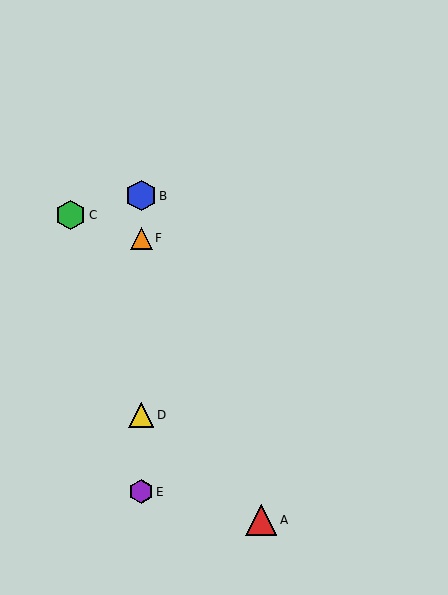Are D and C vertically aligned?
No, D is at x≈141 and C is at x≈71.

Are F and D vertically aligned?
Yes, both are at x≈141.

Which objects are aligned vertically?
Objects B, D, E, F are aligned vertically.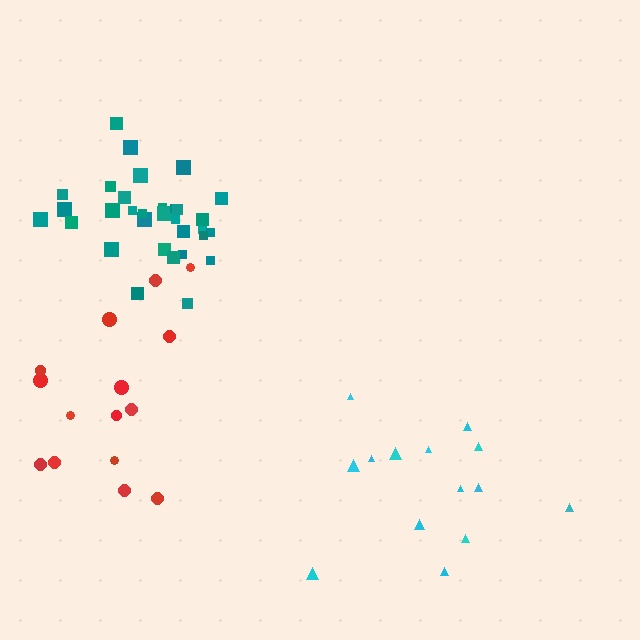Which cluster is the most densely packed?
Teal.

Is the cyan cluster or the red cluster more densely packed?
Red.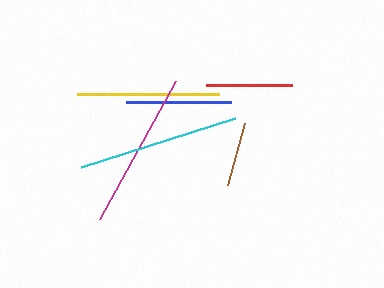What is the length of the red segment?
The red segment is approximately 86 pixels long.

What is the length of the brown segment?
The brown segment is approximately 64 pixels long.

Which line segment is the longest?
The cyan line is the longest at approximately 162 pixels.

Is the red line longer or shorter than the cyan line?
The cyan line is longer than the red line.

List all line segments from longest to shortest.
From longest to shortest: cyan, magenta, yellow, blue, red, brown.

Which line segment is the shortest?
The brown line is the shortest at approximately 64 pixels.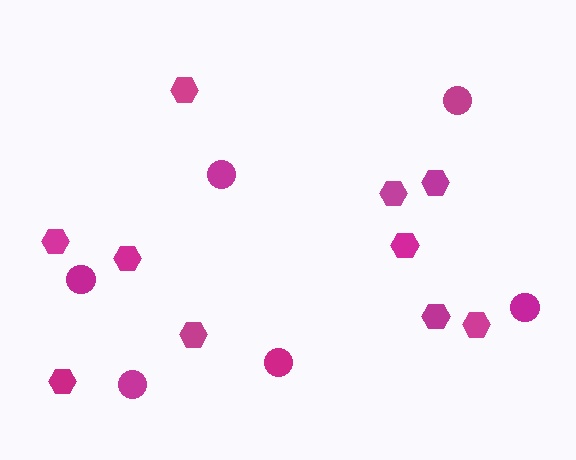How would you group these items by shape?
There are 2 groups: one group of hexagons (10) and one group of circles (6).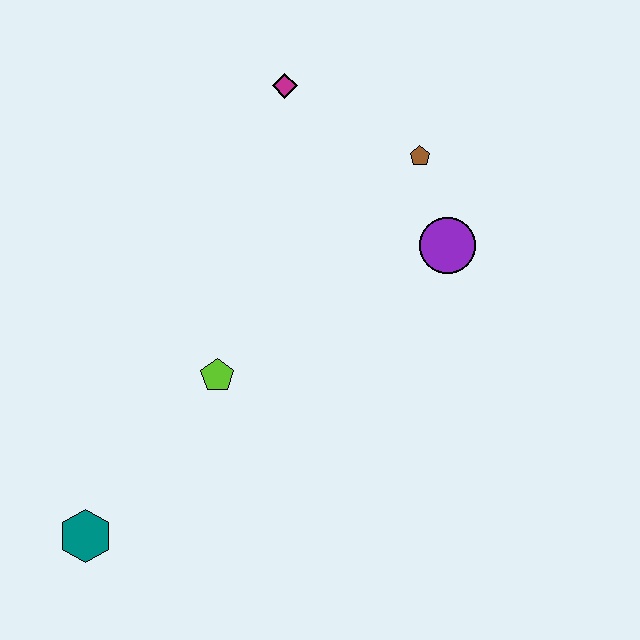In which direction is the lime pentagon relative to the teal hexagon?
The lime pentagon is above the teal hexagon.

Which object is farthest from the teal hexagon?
The brown pentagon is farthest from the teal hexagon.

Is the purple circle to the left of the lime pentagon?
No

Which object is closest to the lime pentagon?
The teal hexagon is closest to the lime pentagon.